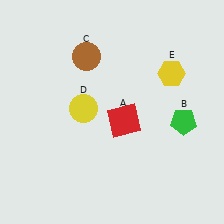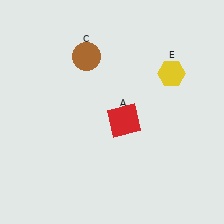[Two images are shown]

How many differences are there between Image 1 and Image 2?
There are 2 differences between the two images.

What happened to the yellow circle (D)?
The yellow circle (D) was removed in Image 2. It was in the top-left area of Image 1.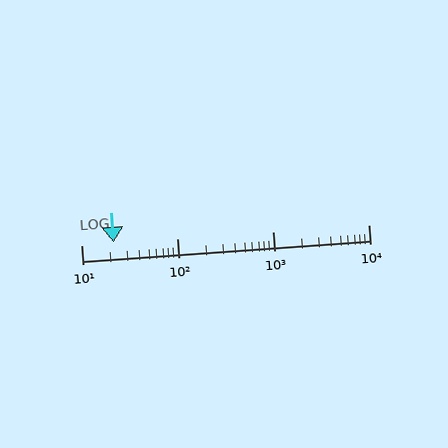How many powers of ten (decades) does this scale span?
The scale spans 3 decades, from 10 to 10000.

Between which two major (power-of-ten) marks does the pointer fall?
The pointer is between 10 and 100.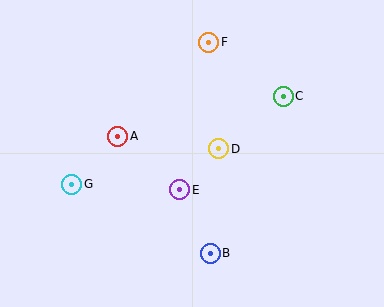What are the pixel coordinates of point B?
Point B is at (210, 253).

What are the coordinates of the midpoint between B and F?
The midpoint between B and F is at (209, 148).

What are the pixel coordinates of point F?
Point F is at (209, 42).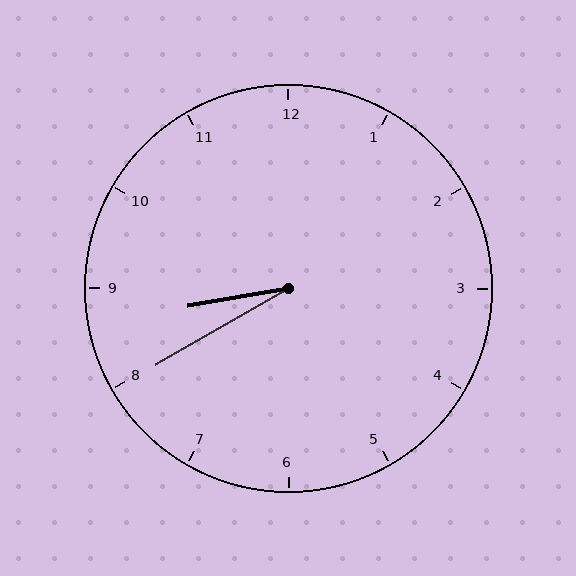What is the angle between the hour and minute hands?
Approximately 20 degrees.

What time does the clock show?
8:40.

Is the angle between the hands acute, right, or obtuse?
It is acute.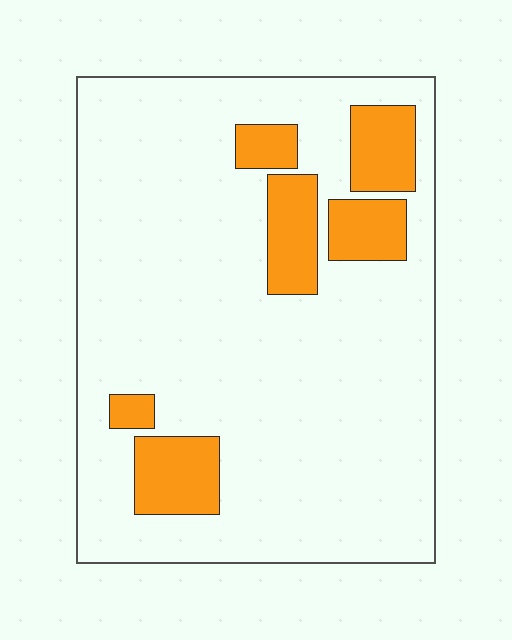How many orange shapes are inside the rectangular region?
6.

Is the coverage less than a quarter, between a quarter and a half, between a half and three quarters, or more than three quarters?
Less than a quarter.